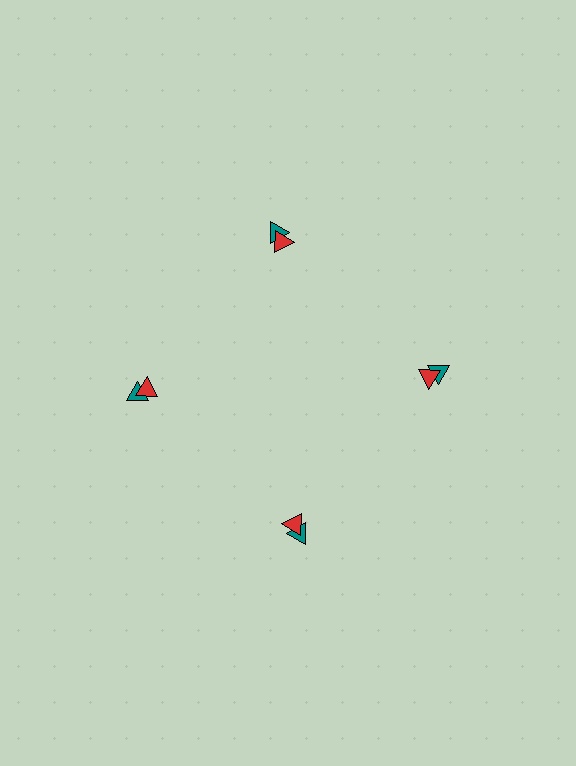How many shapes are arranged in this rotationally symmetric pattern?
There are 8 shapes, arranged in 4 groups of 2.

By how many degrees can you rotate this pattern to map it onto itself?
The pattern maps onto itself every 90 degrees of rotation.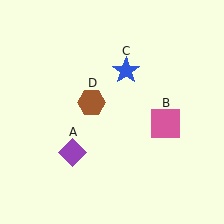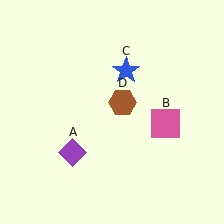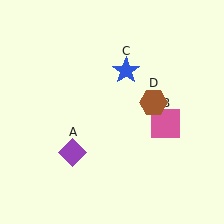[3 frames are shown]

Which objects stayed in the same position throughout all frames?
Purple diamond (object A) and pink square (object B) and blue star (object C) remained stationary.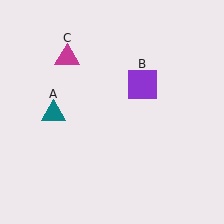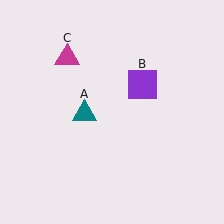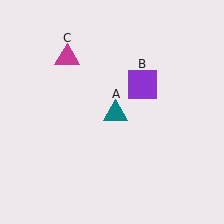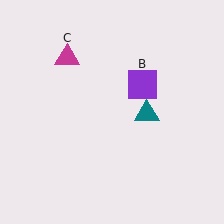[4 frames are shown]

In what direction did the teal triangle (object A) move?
The teal triangle (object A) moved right.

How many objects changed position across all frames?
1 object changed position: teal triangle (object A).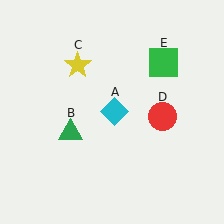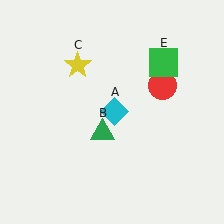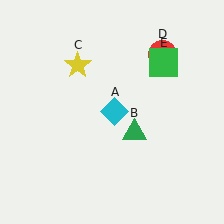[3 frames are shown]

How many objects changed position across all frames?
2 objects changed position: green triangle (object B), red circle (object D).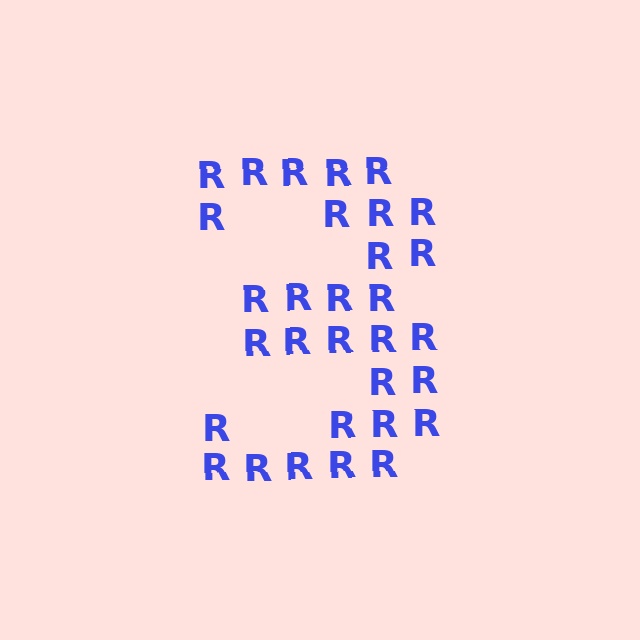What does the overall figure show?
The overall figure shows the digit 3.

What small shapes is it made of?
It is made of small letter R's.